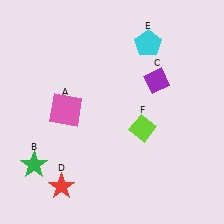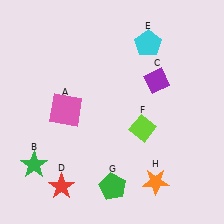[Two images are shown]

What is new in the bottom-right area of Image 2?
A green pentagon (G) was added in the bottom-right area of Image 2.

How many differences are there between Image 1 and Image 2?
There are 2 differences between the two images.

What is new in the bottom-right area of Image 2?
An orange star (H) was added in the bottom-right area of Image 2.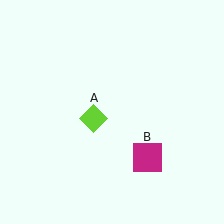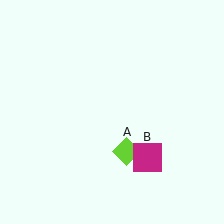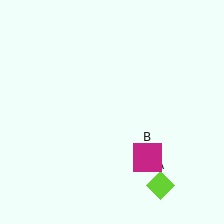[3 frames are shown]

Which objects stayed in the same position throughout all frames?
Magenta square (object B) remained stationary.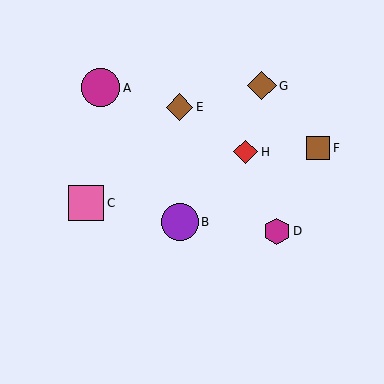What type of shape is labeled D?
Shape D is a magenta hexagon.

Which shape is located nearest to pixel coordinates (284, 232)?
The magenta hexagon (labeled D) at (277, 231) is nearest to that location.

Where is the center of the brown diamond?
The center of the brown diamond is at (180, 107).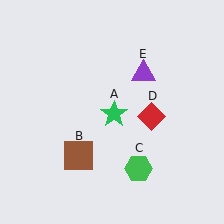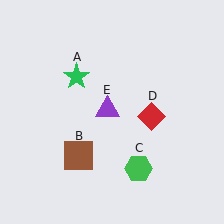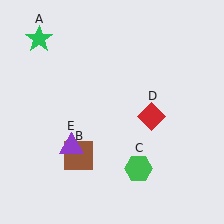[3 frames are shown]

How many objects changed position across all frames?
2 objects changed position: green star (object A), purple triangle (object E).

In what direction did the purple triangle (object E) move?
The purple triangle (object E) moved down and to the left.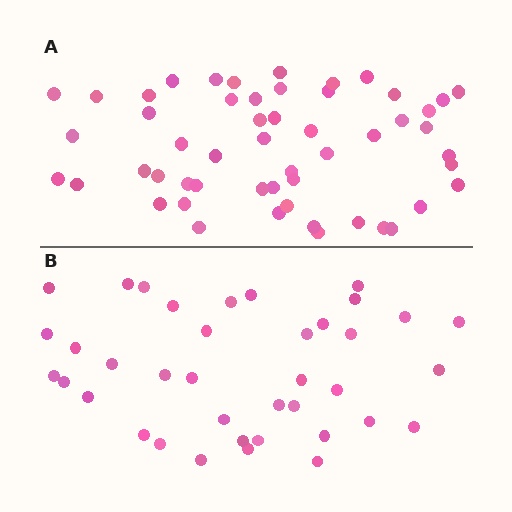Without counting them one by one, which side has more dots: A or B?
Region A (the top region) has more dots.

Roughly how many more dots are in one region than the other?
Region A has approximately 15 more dots than region B.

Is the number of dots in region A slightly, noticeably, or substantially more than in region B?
Region A has noticeably more, but not dramatically so. The ratio is roughly 1.4 to 1.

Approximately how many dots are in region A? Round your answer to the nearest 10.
About 50 dots. (The exact count is 53, which rounds to 50.)